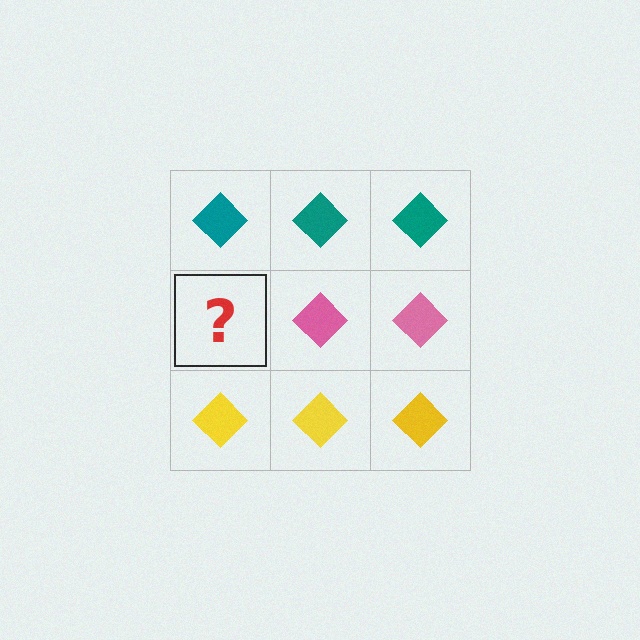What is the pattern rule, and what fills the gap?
The rule is that each row has a consistent color. The gap should be filled with a pink diamond.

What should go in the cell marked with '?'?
The missing cell should contain a pink diamond.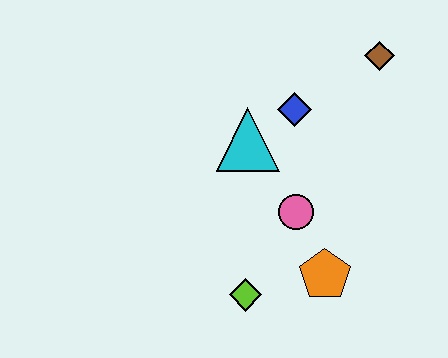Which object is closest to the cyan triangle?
The blue diamond is closest to the cyan triangle.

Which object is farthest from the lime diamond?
The brown diamond is farthest from the lime diamond.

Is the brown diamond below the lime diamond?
No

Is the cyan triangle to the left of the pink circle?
Yes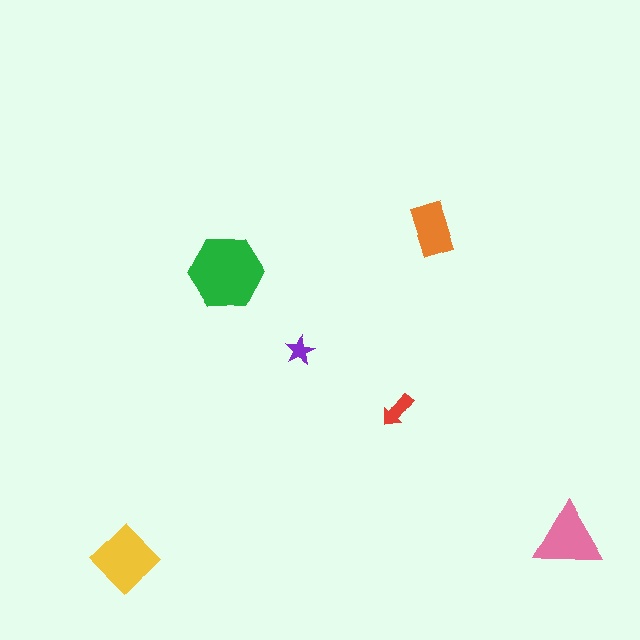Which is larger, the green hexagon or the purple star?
The green hexagon.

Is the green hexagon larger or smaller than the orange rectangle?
Larger.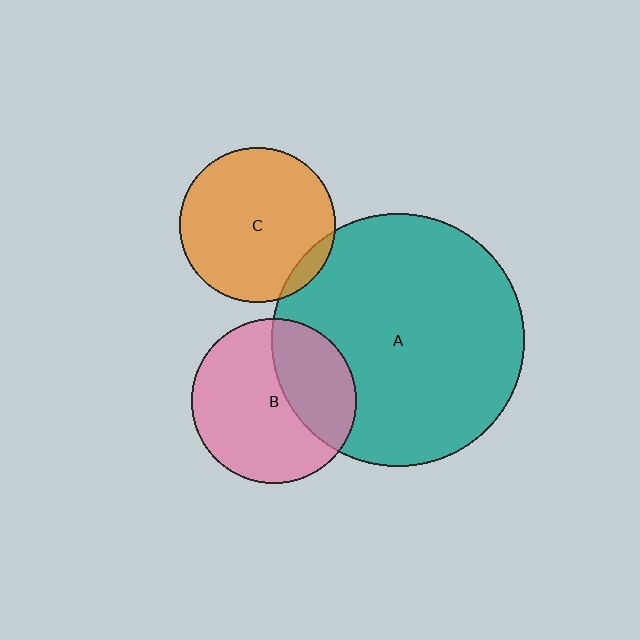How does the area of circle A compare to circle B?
Approximately 2.3 times.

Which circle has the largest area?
Circle A (teal).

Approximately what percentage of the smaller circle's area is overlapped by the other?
Approximately 5%.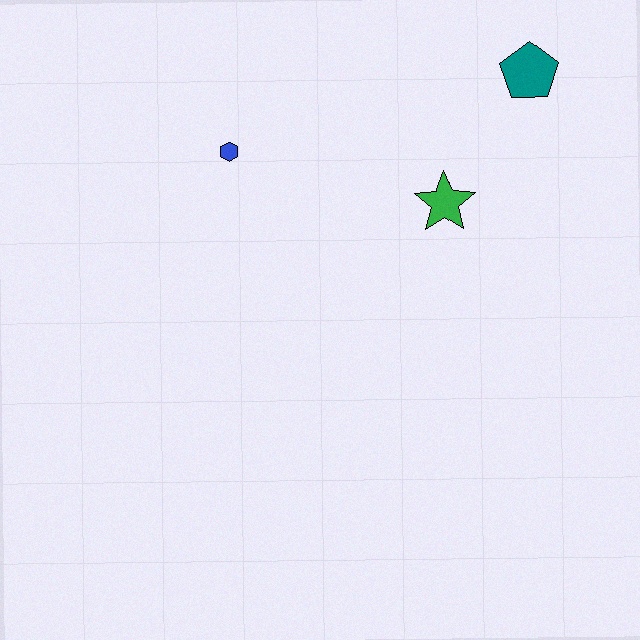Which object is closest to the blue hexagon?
The green star is closest to the blue hexagon.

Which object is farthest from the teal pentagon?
The blue hexagon is farthest from the teal pentagon.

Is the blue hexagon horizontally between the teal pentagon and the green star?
No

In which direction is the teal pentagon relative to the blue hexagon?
The teal pentagon is to the right of the blue hexagon.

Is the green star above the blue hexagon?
No